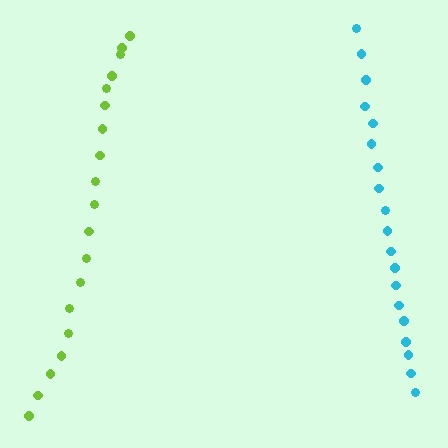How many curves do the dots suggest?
There are 2 distinct paths.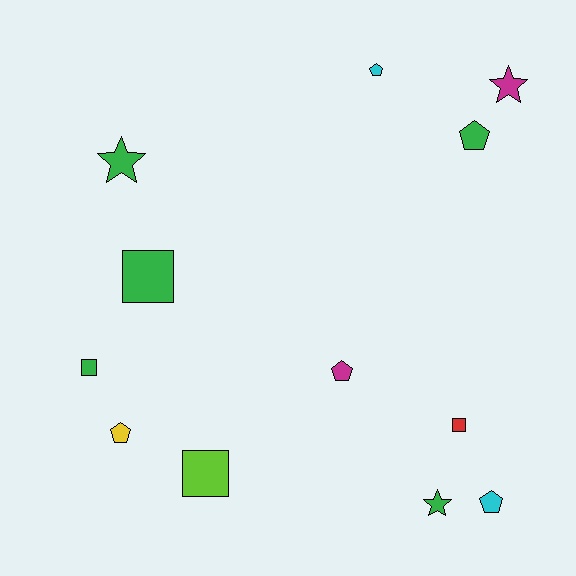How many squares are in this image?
There are 4 squares.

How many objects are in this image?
There are 12 objects.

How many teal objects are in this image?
There are no teal objects.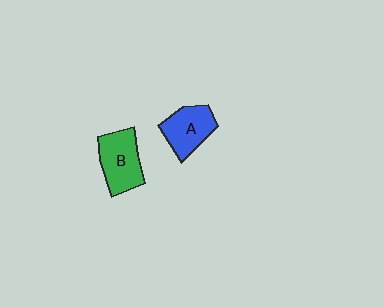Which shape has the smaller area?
Shape A (blue).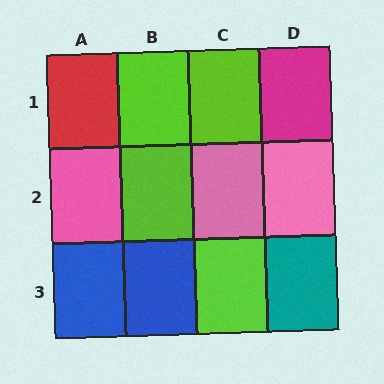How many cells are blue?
2 cells are blue.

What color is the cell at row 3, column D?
Teal.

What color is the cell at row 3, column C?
Lime.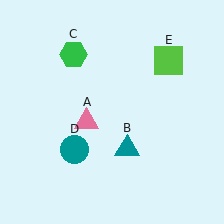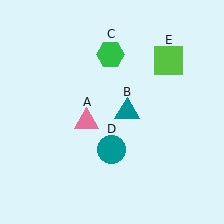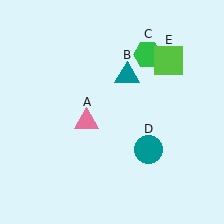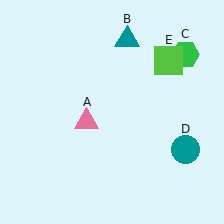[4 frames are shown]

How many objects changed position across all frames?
3 objects changed position: teal triangle (object B), green hexagon (object C), teal circle (object D).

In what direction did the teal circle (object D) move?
The teal circle (object D) moved right.